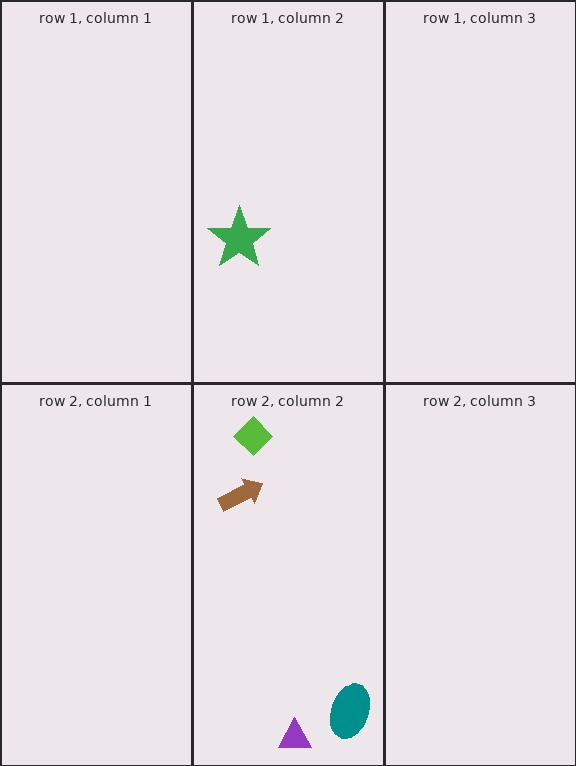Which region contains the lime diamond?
The row 2, column 2 region.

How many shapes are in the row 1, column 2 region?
1.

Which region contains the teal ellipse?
The row 2, column 2 region.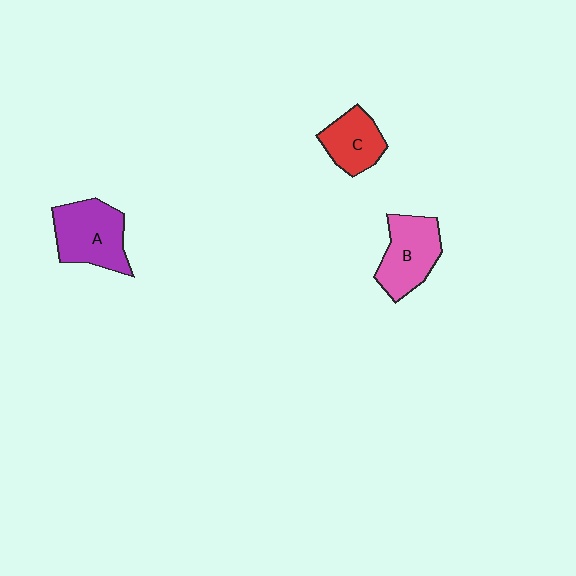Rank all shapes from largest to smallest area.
From largest to smallest: A (purple), B (pink), C (red).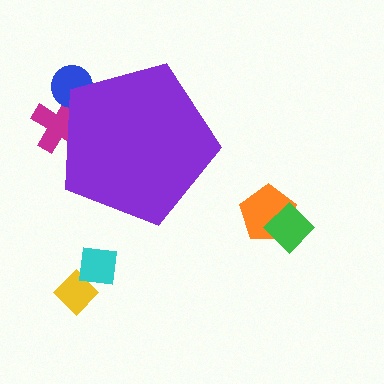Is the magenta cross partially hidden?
Yes, the magenta cross is partially hidden behind the purple pentagon.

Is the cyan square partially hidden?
No, the cyan square is fully visible.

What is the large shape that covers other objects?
A purple pentagon.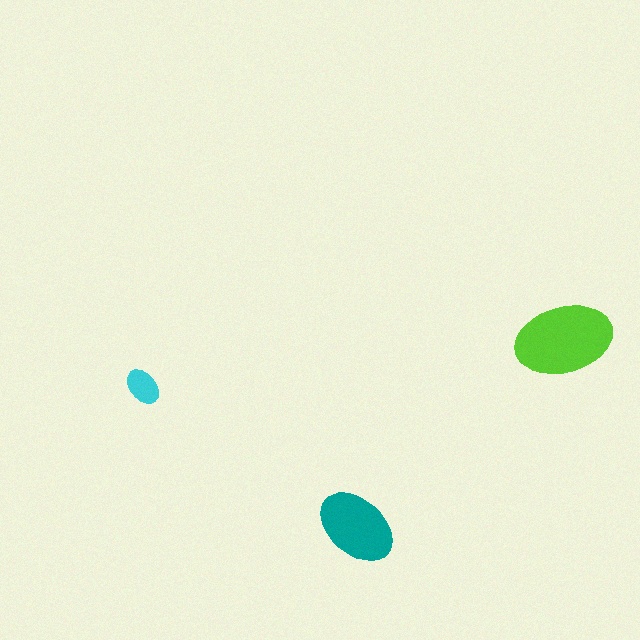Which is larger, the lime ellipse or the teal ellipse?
The lime one.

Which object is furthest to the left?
The cyan ellipse is leftmost.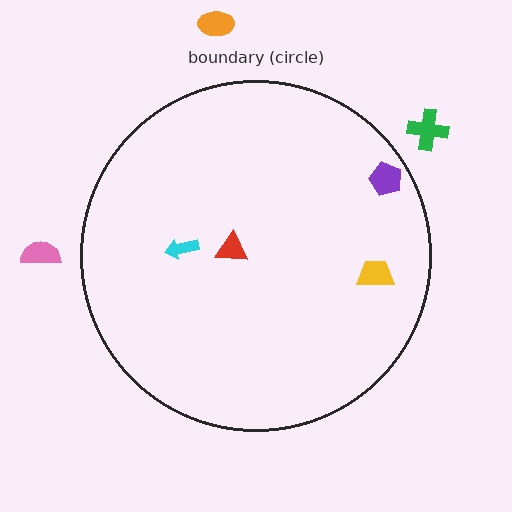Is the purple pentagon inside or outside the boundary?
Inside.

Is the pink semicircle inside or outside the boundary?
Outside.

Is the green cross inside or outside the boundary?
Outside.